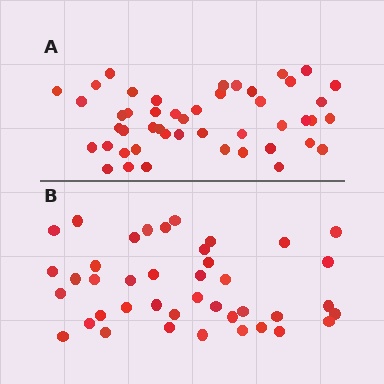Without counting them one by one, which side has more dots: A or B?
Region A (the top region) has more dots.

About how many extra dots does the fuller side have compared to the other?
Region A has about 6 more dots than region B.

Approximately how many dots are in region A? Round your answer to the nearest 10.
About 50 dots. (The exact count is 47, which rounds to 50.)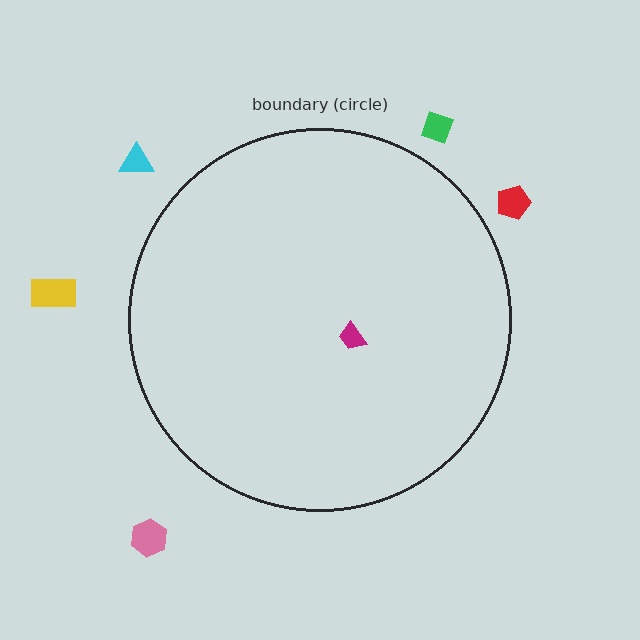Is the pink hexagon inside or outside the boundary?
Outside.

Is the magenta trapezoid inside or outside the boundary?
Inside.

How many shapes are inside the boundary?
1 inside, 5 outside.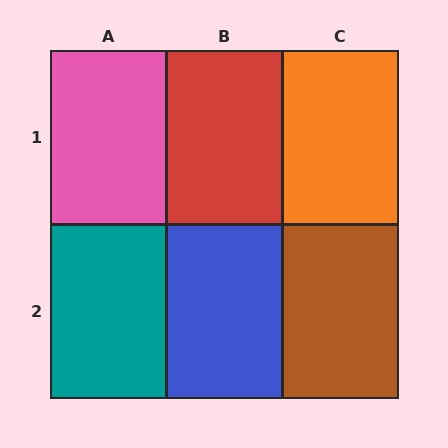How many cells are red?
1 cell is red.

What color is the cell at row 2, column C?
Brown.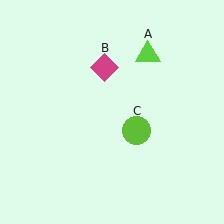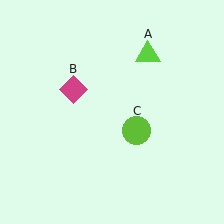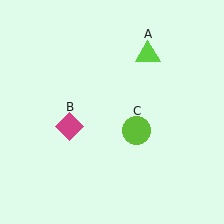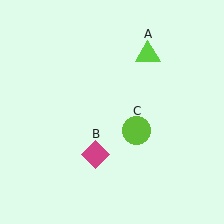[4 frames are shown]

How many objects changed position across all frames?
1 object changed position: magenta diamond (object B).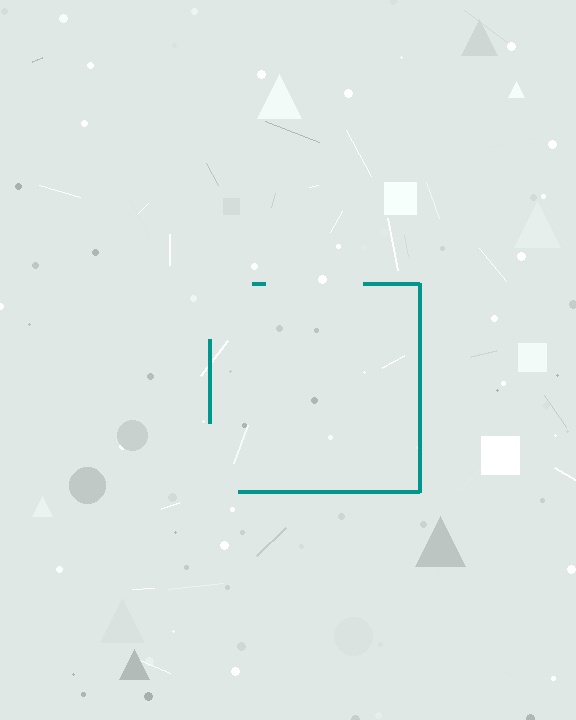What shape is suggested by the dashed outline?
The dashed outline suggests a square.